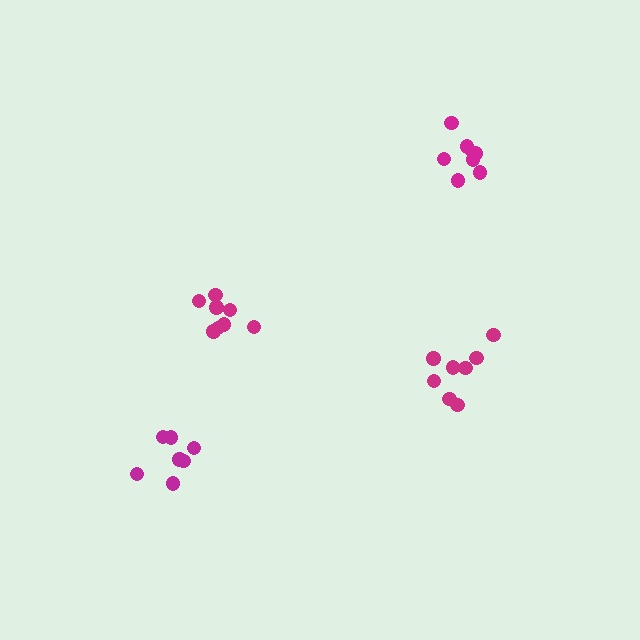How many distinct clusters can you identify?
There are 4 distinct clusters.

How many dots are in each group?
Group 1: 8 dots, Group 2: 8 dots, Group 3: 8 dots, Group 4: 7 dots (31 total).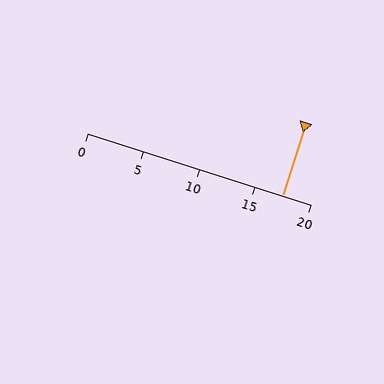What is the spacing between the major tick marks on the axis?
The major ticks are spaced 5 apart.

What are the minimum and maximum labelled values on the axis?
The axis runs from 0 to 20.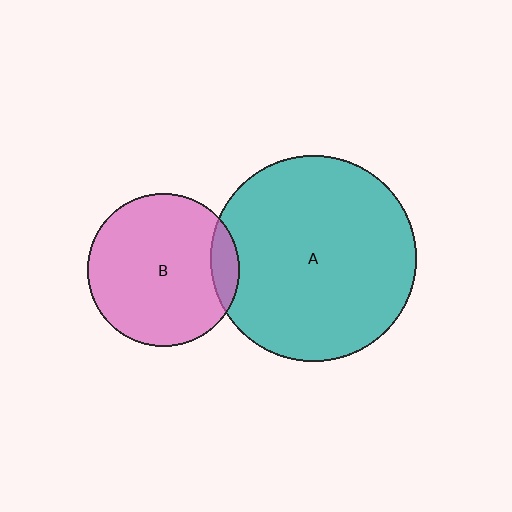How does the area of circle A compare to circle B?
Approximately 1.8 times.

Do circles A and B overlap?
Yes.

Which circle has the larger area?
Circle A (teal).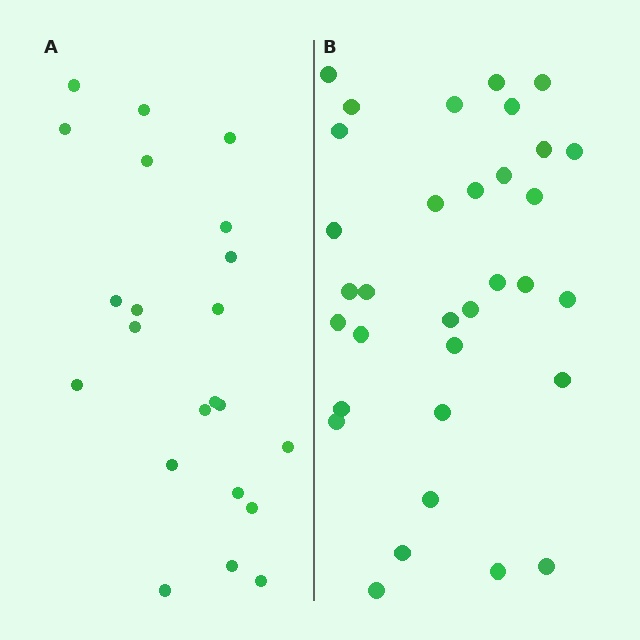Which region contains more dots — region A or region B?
Region B (the right region) has more dots.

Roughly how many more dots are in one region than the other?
Region B has roughly 12 or so more dots than region A.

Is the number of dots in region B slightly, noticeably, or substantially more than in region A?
Region B has substantially more. The ratio is roughly 1.5 to 1.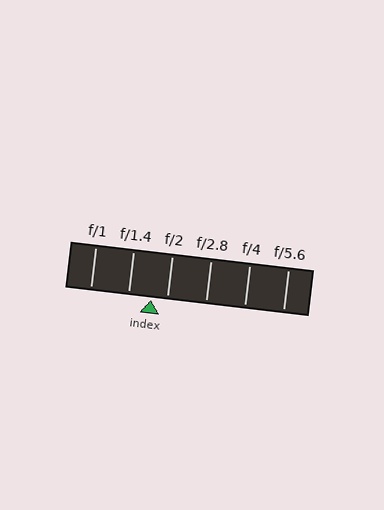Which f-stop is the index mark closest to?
The index mark is closest to f/2.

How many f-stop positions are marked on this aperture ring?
There are 6 f-stop positions marked.